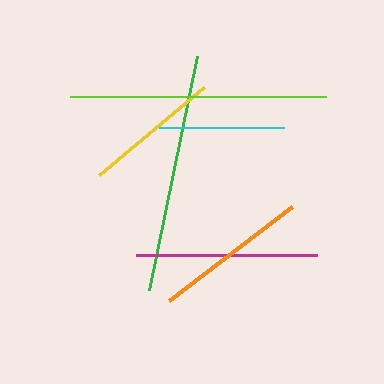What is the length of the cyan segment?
The cyan segment is approximately 125 pixels long.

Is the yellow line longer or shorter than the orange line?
The orange line is longer than the yellow line.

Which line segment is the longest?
The lime line is the longest at approximately 256 pixels.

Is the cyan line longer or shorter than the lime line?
The lime line is longer than the cyan line.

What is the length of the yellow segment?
The yellow segment is approximately 137 pixels long.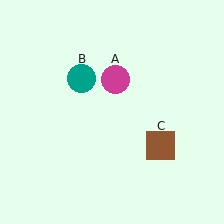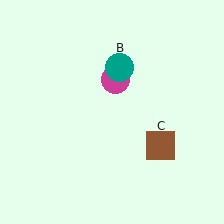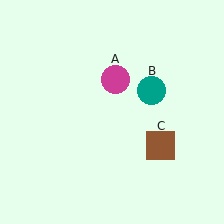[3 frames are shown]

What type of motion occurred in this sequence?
The teal circle (object B) rotated clockwise around the center of the scene.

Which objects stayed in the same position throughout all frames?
Magenta circle (object A) and brown square (object C) remained stationary.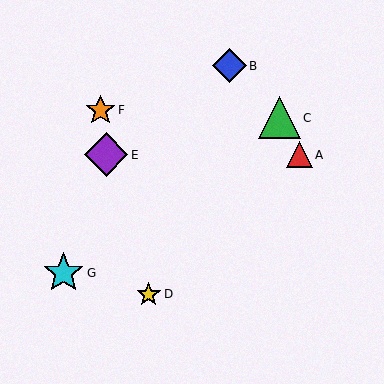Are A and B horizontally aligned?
No, A is at y≈155 and B is at y≈66.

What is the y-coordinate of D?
Object D is at y≈295.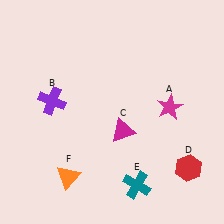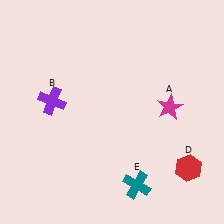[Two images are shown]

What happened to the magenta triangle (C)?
The magenta triangle (C) was removed in Image 2. It was in the bottom-right area of Image 1.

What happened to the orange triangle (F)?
The orange triangle (F) was removed in Image 2. It was in the bottom-left area of Image 1.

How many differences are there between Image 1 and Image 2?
There are 2 differences between the two images.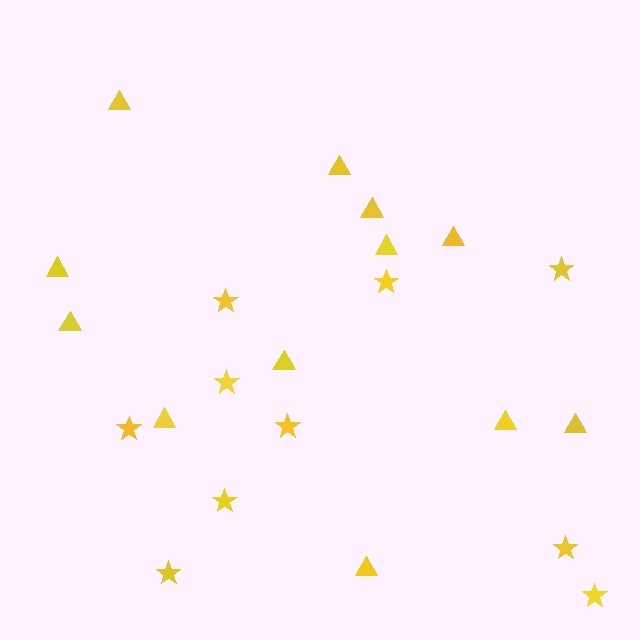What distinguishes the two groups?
There are 2 groups: one group of stars (10) and one group of triangles (12).